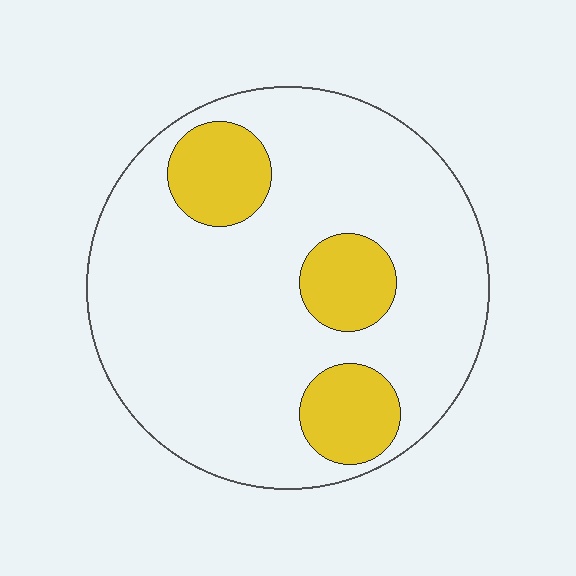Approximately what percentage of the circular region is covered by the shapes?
Approximately 20%.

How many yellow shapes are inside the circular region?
3.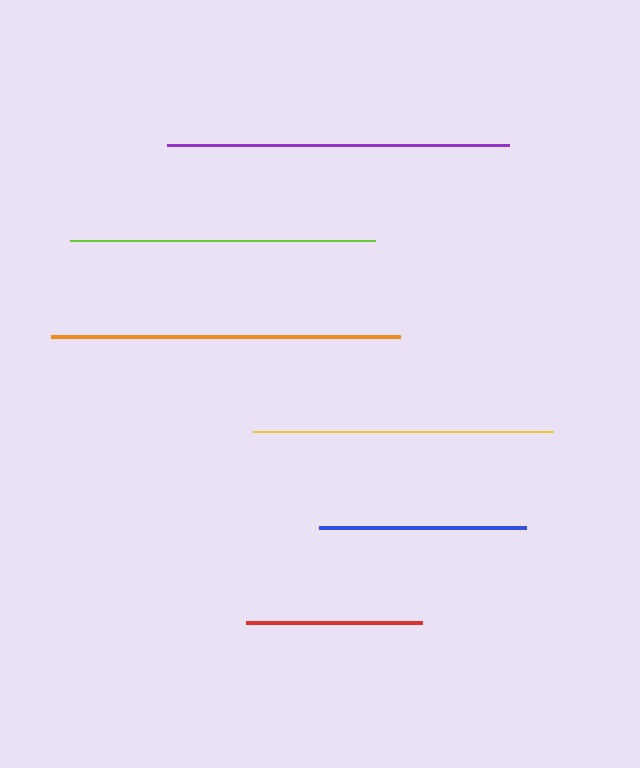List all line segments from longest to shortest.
From longest to shortest: orange, purple, lime, yellow, blue, red.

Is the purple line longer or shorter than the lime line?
The purple line is longer than the lime line.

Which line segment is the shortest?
The red line is the shortest at approximately 176 pixels.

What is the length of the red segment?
The red segment is approximately 176 pixels long.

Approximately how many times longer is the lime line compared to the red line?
The lime line is approximately 1.7 times the length of the red line.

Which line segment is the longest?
The orange line is the longest at approximately 349 pixels.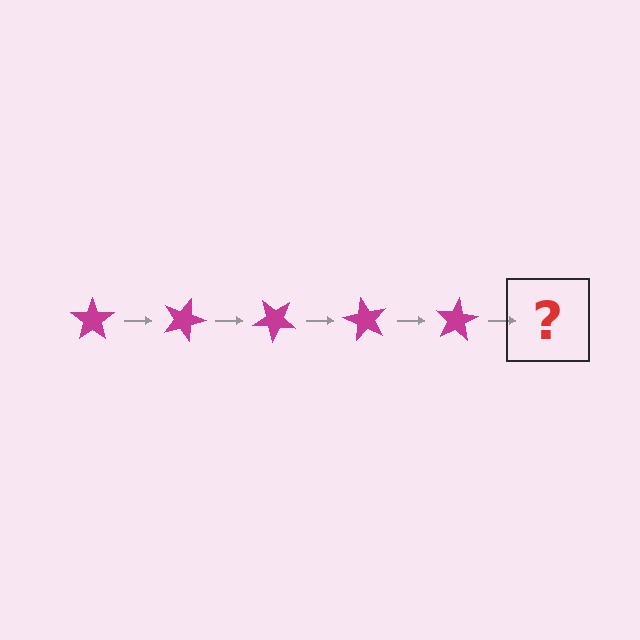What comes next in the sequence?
The next element should be a magenta star rotated 100 degrees.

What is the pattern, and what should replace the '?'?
The pattern is that the star rotates 20 degrees each step. The '?' should be a magenta star rotated 100 degrees.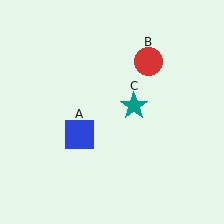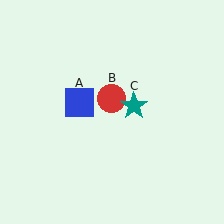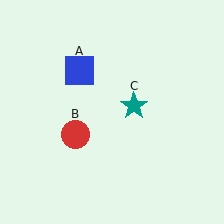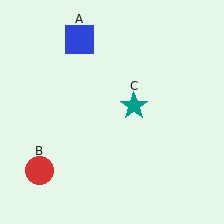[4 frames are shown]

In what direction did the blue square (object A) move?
The blue square (object A) moved up.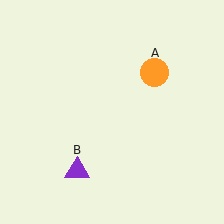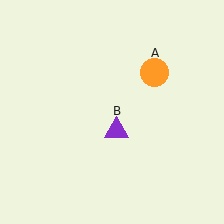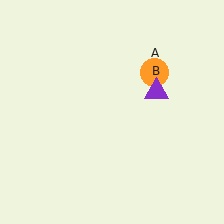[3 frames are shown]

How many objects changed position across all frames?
1 object changed position: purple triangle (object B).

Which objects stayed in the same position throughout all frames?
Orange circle (object A) remained stationary.